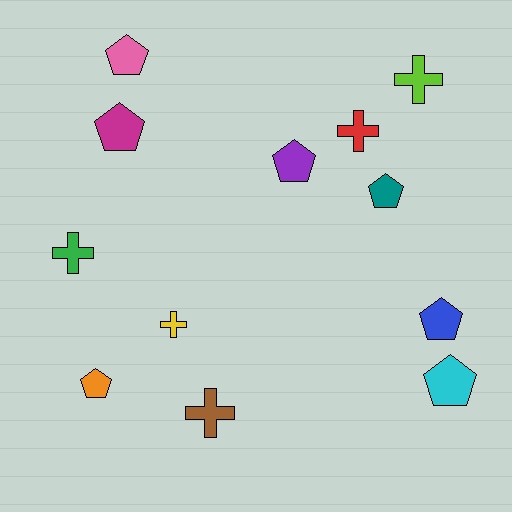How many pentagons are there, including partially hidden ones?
There are 7 pentagons.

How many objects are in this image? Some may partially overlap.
There are 12 objects.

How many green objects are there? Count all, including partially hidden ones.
There is 1 green object.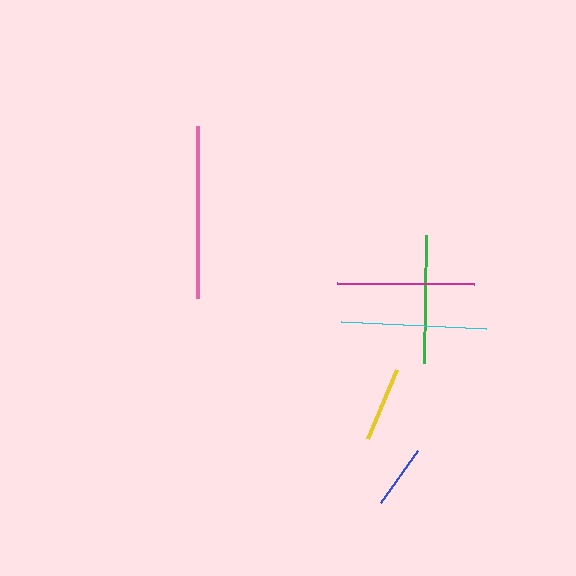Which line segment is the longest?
The pink line is the longest at approximately 171 pixels.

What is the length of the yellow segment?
The yellow segment is approximately 75 pixels long.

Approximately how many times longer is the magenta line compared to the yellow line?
The magenta line is approximately 1.8 times the length of the yellow line.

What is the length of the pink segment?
The pink segment is approximately 171 pixels long.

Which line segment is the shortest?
The blue line is the shortest at approximately 64 pixels.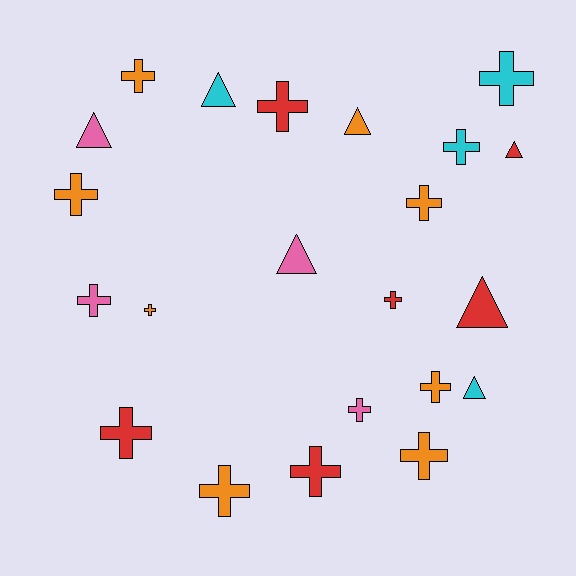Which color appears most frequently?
Orange, with 8 objects.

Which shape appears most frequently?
Cross, with 15 objects.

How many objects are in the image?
There are 22 objects.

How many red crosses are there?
There are 4 red crosses.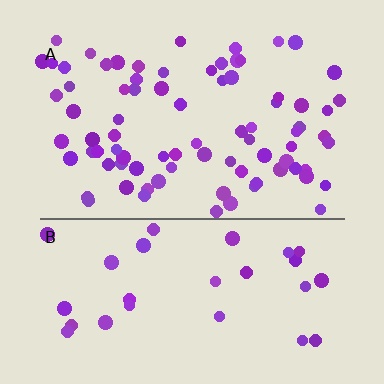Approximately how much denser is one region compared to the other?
Approximately 2.7× — region A over region B.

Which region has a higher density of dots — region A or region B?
A (the top).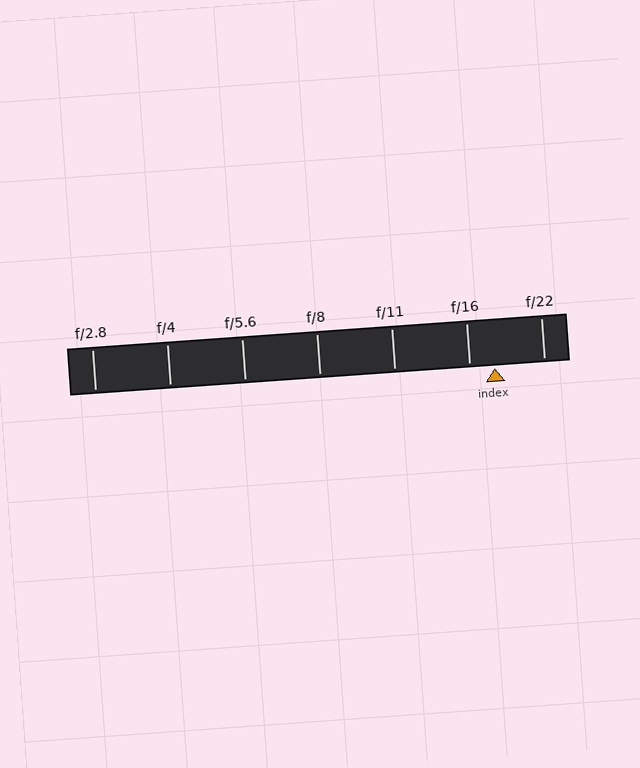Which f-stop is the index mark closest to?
The index mark is closest to f/16.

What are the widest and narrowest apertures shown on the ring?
The widest aperture shown is f/2.8 and the narrowest is f/22.